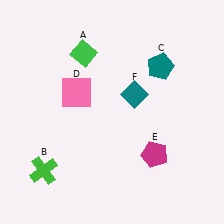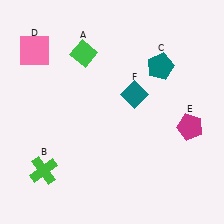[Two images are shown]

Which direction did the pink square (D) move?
The pink square (D) moved left.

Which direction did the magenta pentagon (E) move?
The magenta pentagon (E) moved right.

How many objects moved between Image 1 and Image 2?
2 objects moved between the two images.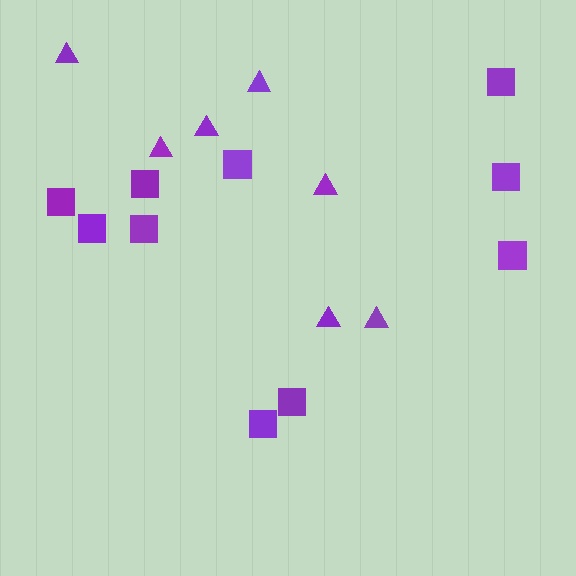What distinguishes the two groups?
There are 2 groups: one group of triangles (7) and one group of squares (10).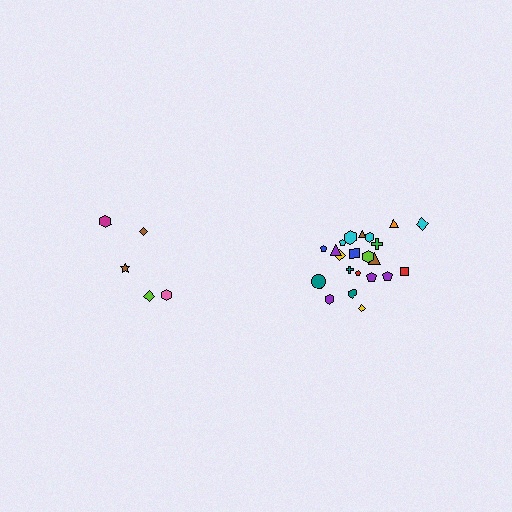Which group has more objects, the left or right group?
The right group.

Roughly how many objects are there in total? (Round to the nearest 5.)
Roughly 25 objects in total.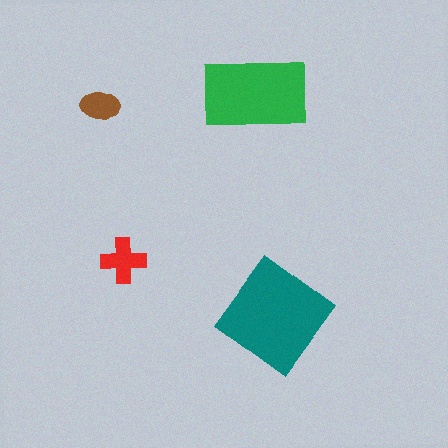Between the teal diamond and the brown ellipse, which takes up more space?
The teal diamond.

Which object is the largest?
The teal diamond.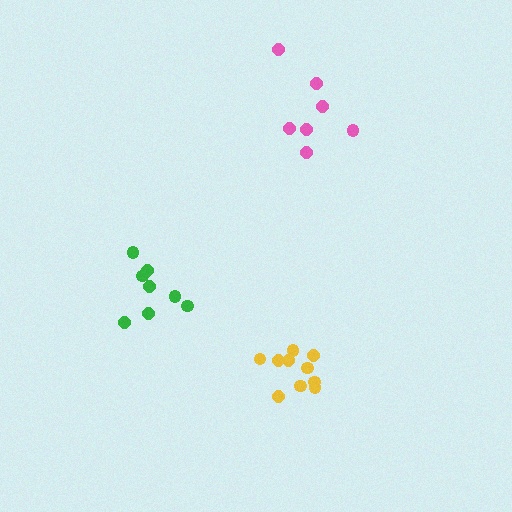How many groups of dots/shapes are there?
There are 3 groups.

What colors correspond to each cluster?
The clusters are colored: pink, yellow, green.